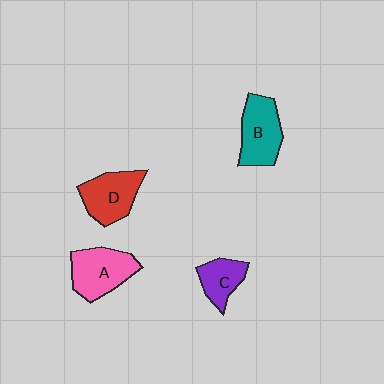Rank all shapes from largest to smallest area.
From largest to smallest: A (pink), B (teal), D (red), C (purple).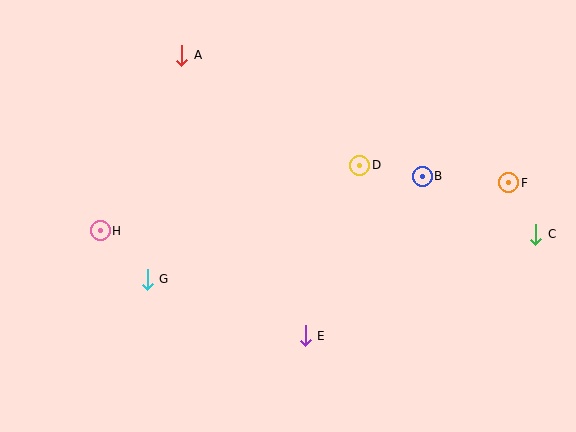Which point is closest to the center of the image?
Point D at (360, 165) is closest to the center.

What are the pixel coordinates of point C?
Point C is at (536, 234).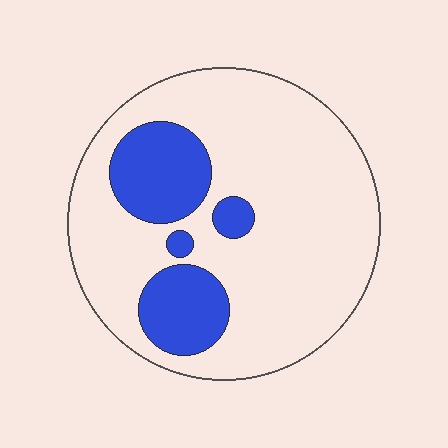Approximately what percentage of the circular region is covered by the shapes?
Approximately 20%.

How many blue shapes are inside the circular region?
4.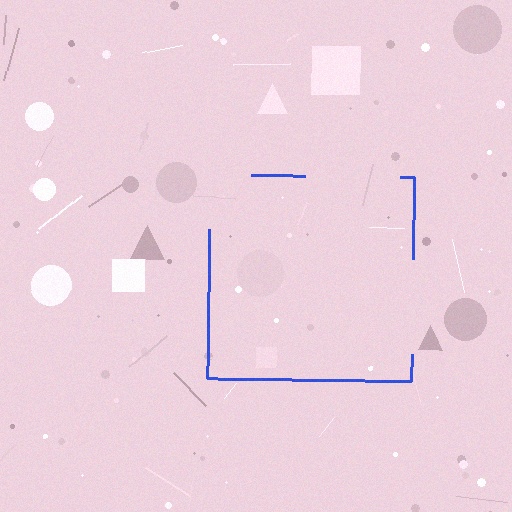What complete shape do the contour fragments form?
The contour fragments form a square.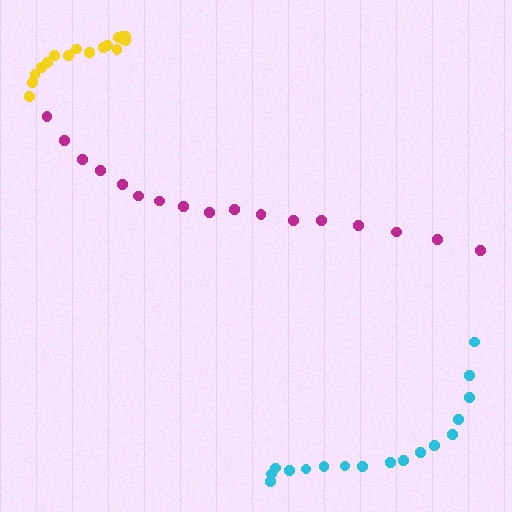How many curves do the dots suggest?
There are 3 distinct paths.